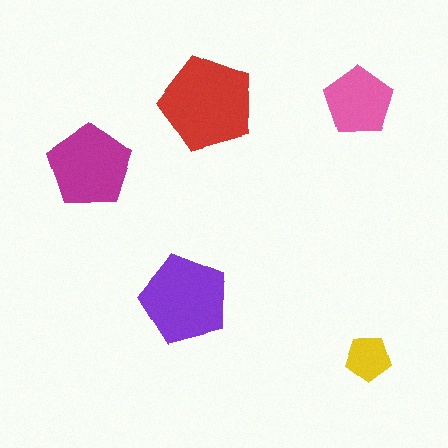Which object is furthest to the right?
The yellow pentagon is rightmost.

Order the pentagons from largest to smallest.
the red one, the purple one, the magenta one, the pink one, the yellow one.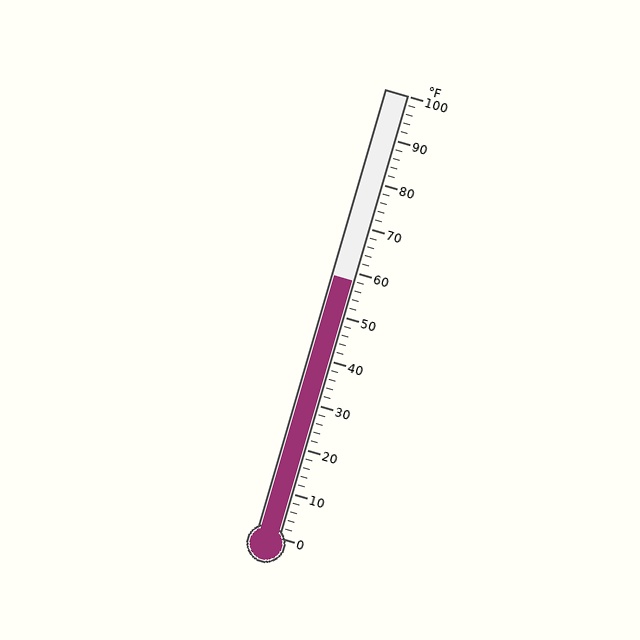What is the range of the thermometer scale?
The thermometer scale ranges from 0°F to 100°F.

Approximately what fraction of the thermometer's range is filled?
The thermometer is filled to approximately 60% of its range.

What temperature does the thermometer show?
The thermometer shows approximately 58°F.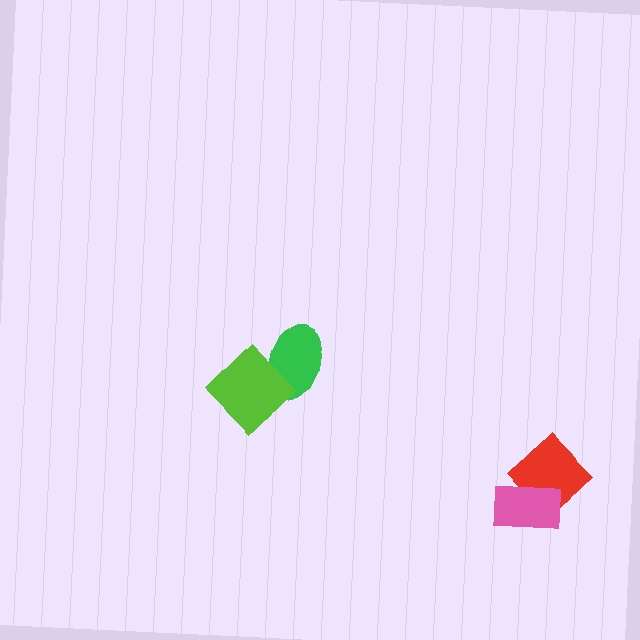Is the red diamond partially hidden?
Yes, it is partially covered by another shape.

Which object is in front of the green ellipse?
The lime diamond is in front of the green ellipse.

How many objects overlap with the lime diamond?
1 object overlaps with the lime diamond.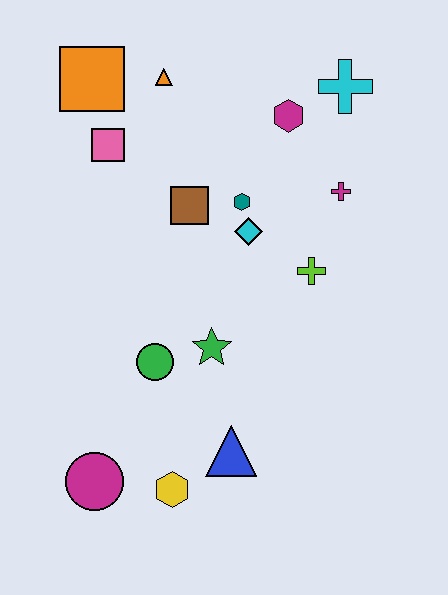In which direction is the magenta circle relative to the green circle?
The magenta circle is below the green circle.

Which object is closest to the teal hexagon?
The cyan diamond is closest to the teal hexagon.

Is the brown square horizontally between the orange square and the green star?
Yes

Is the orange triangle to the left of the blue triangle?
Yes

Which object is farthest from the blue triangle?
The orange square is farthest from the blue triangle.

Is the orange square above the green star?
Yes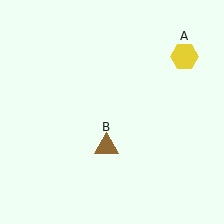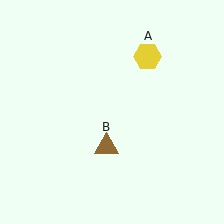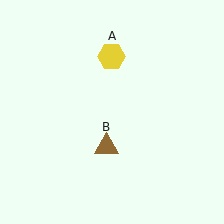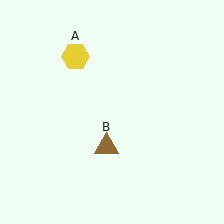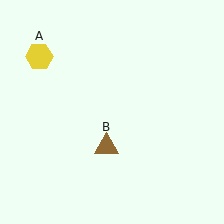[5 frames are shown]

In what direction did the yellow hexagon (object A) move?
The yellow hexagon (object A) moved left.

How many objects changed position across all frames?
1 object changed position: yellow hexagon (object A).